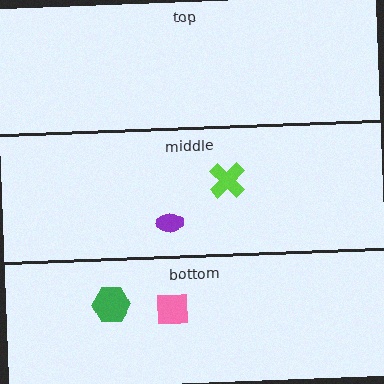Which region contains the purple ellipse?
The middle region.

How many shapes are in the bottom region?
2.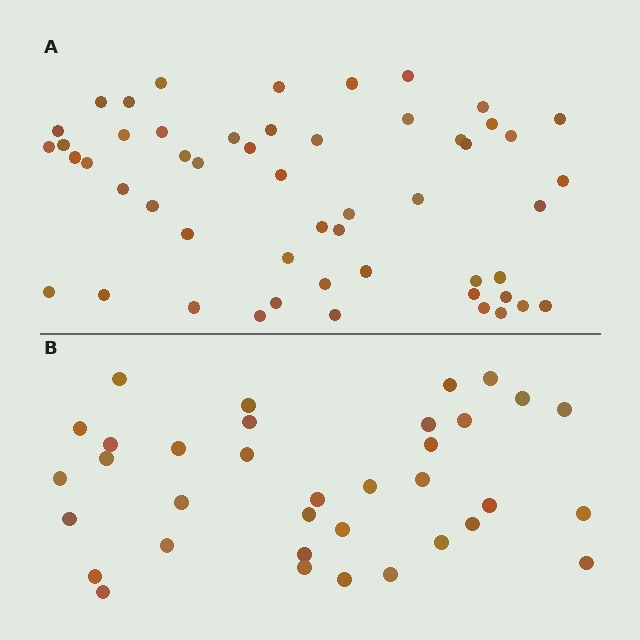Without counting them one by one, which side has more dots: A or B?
Region A (the top region) has more dots.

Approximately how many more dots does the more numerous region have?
Region A has approximately 20 more dots than region B.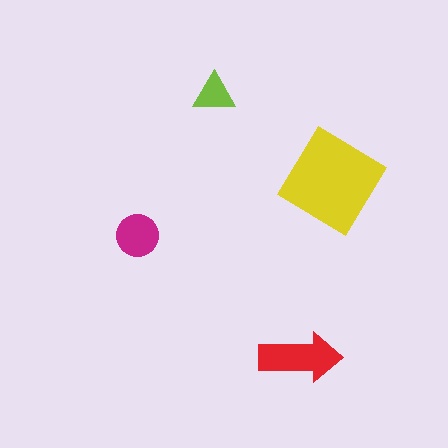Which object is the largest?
The yellow diamond.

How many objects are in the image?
There are 4 objects in the image.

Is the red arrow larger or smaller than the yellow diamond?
Smaller.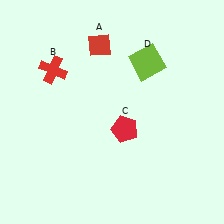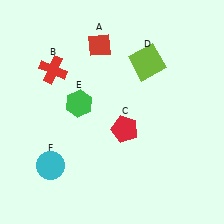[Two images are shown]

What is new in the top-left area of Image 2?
A green hexagon (E) was added in the top-left area of Image 2.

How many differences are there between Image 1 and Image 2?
There are 2 differences between the two images.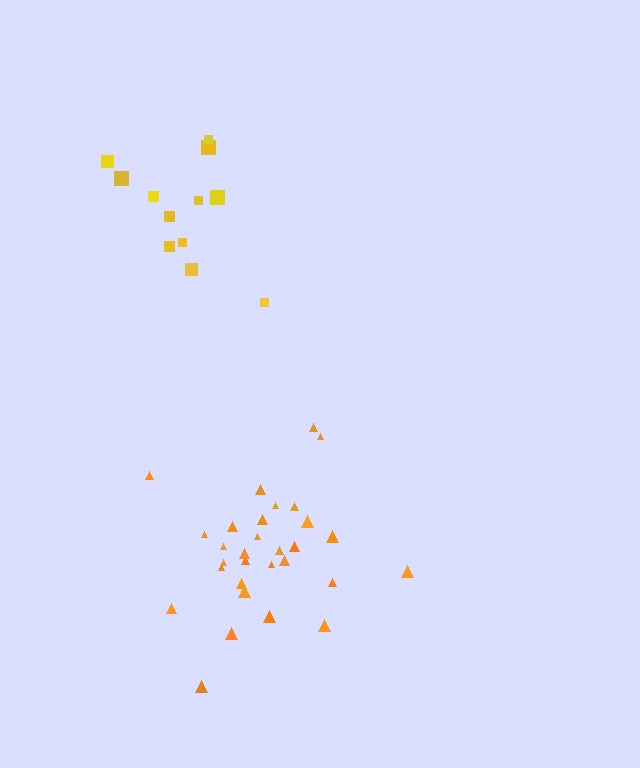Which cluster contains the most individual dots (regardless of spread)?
Orange (30).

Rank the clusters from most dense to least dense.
orange, yellow.